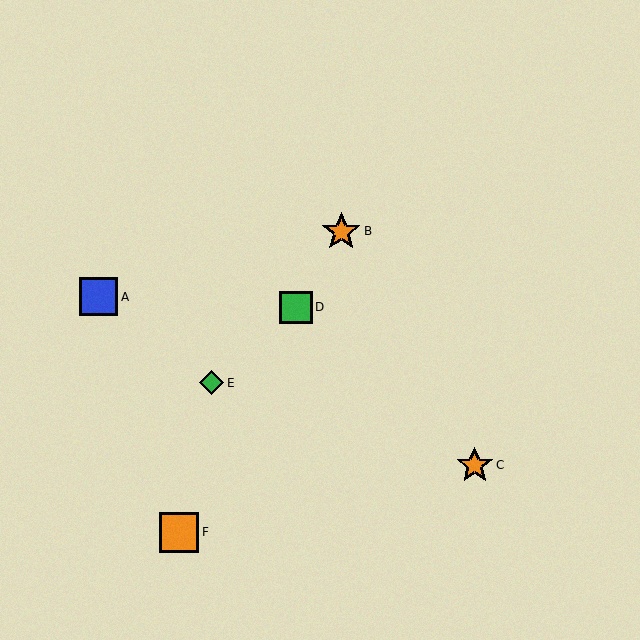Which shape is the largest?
The orange square (labeled F) is the largest.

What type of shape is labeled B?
Shape B is an orange star.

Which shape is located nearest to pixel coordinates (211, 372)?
The green diamond (labeled E) at (211, 383) is nearest to that location.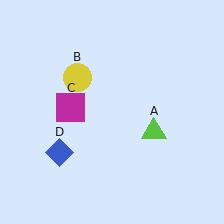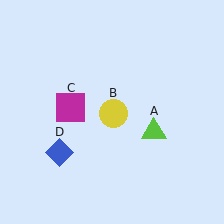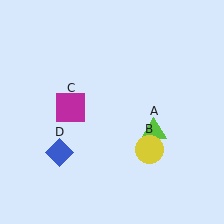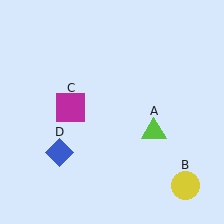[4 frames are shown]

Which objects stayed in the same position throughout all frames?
Lime triangle (object A) and magenta square (object C) and blue diamond (object D) remained stationary.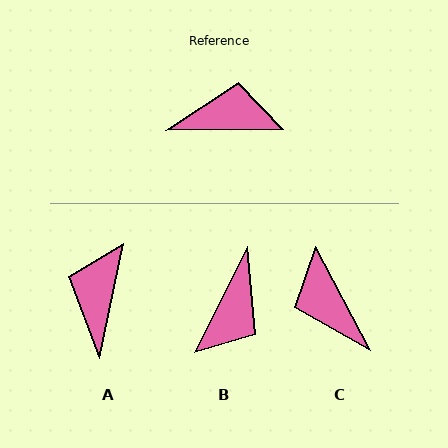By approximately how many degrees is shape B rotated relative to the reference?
Approximately 118 degrees clockwise.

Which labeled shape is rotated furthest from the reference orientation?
B, about 118 degrees away.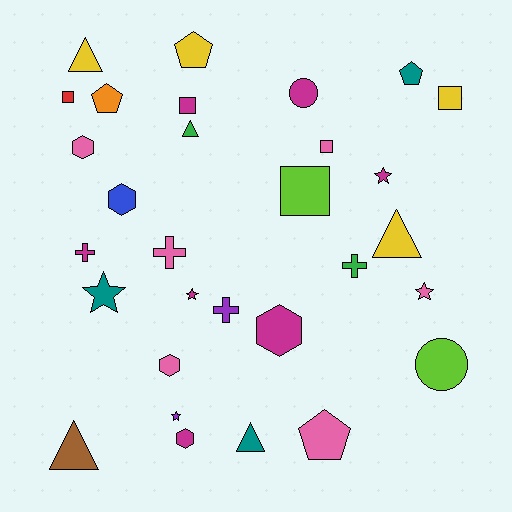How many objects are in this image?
There are 30 objects.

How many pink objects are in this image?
There are 6 pink objects.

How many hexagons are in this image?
There are 5 hexagons.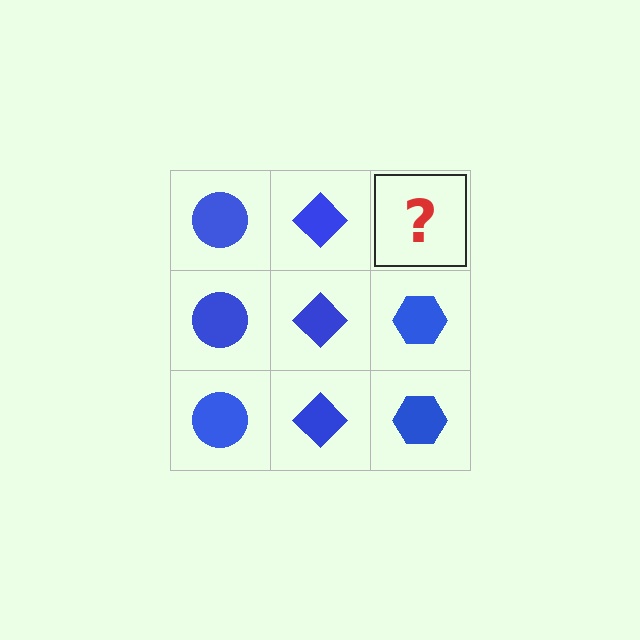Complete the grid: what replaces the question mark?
The question mark should be replaced with a blue hexagon.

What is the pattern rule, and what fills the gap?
The rule is that each column has a consistent shape. The gap should be filled with a blue hexagon.